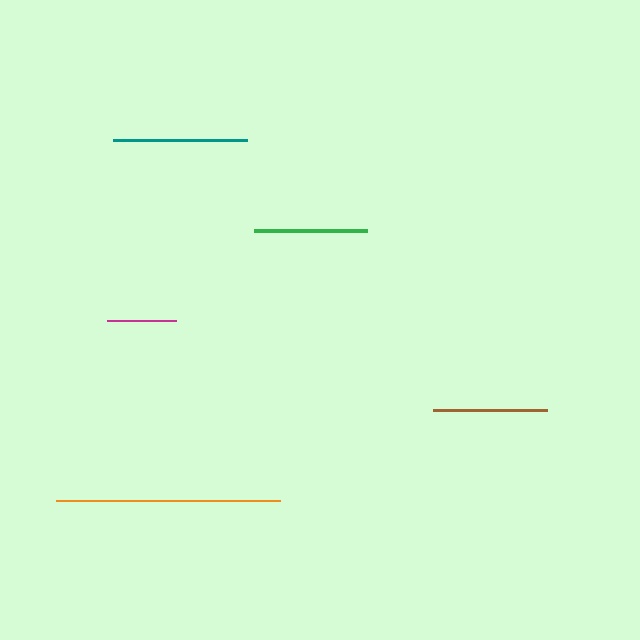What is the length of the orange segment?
The orange segment is approximately 224 pixels long.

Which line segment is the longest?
The orange line is the longest at approximately 224 pixels.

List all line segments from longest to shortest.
From longest to shortest: orange, teal, brown, green, magenta.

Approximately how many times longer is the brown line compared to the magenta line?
The brown line is approximately 1.7 times the length of the magenta line.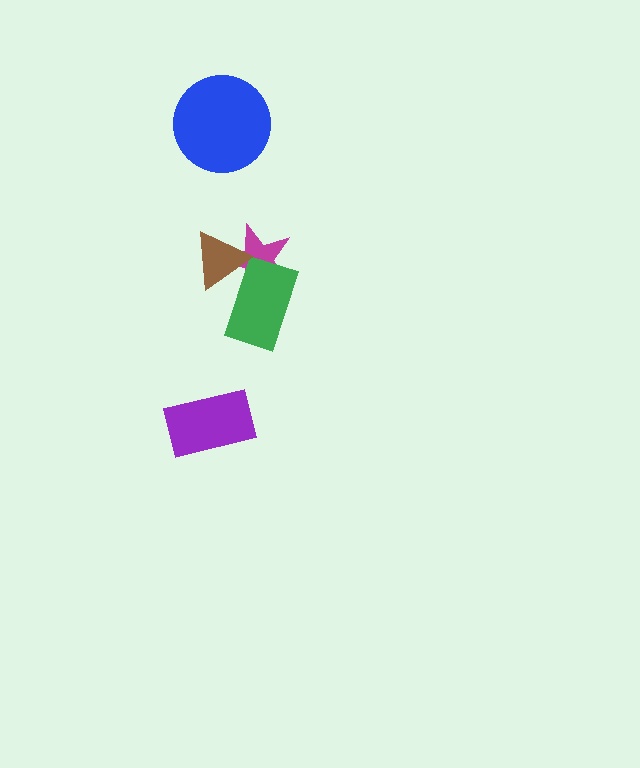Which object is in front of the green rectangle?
The brown triangle is in front of the green rectangle.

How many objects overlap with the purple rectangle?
0 objects overlap with the purple rectangle.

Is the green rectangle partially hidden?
Yes, it is partially covered by another shape.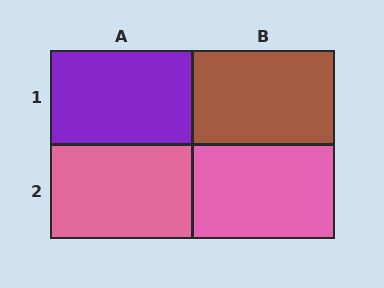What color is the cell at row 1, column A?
Purple.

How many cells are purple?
1 cell is purple.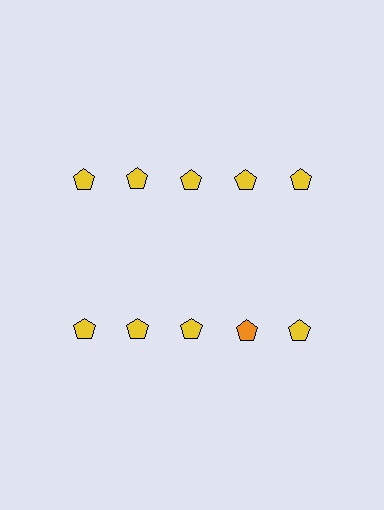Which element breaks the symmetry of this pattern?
The orange pentagon in the second row, second from right column breaks the symmetry. All other shapes are yellow pentagons.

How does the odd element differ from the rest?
It has a different color: orange instead of yellow.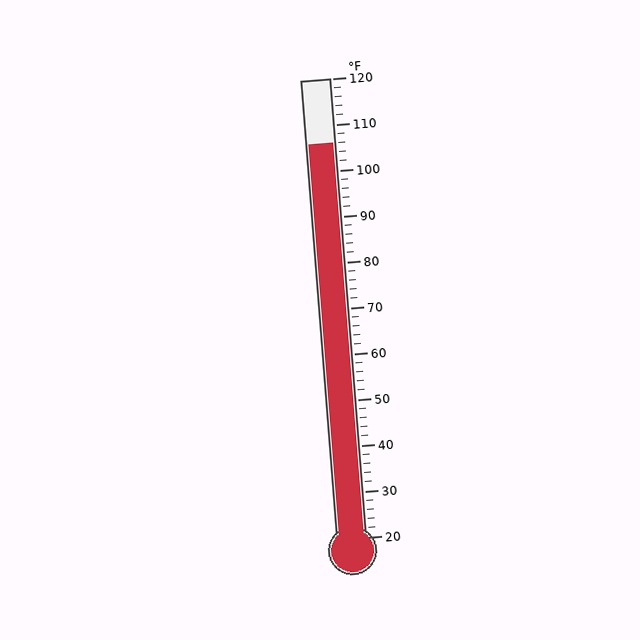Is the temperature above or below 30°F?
The temperature is above 30°F.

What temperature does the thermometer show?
The thermometer shows approximately 106°F.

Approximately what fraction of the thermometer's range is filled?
The thermometer is filled to approximately 85% of its range.